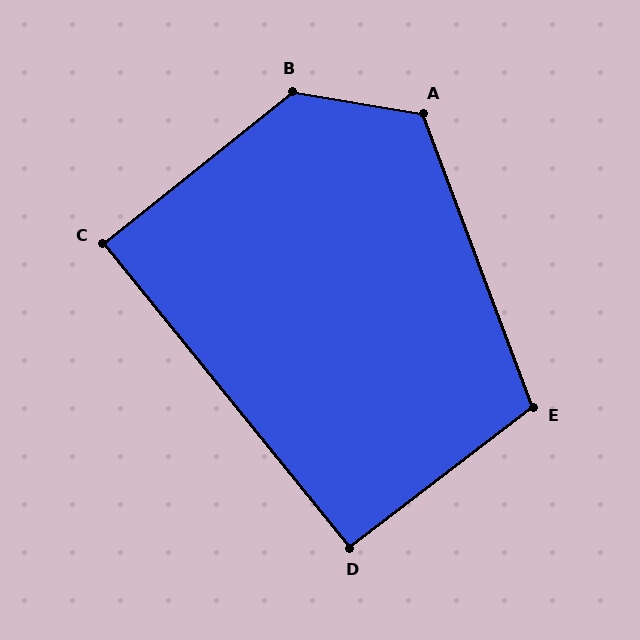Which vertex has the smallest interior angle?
C, at approximately 90 degrees.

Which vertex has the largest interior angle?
B, at approximately 131 degrees.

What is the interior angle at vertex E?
Approximately 107 degrees (obtuse).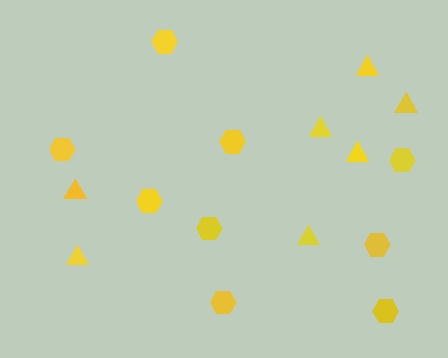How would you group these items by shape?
There are 2 groups: one group of hexagons (9) and one group of triangles (7).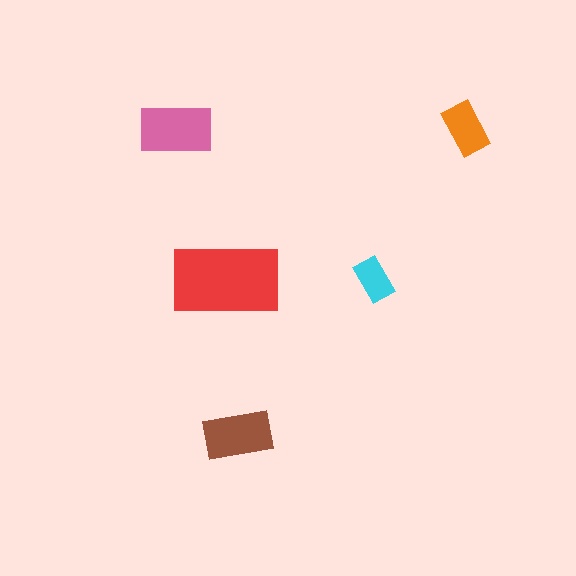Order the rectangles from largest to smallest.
the red one, the pink one, the brown one, the orange one, the cyan one.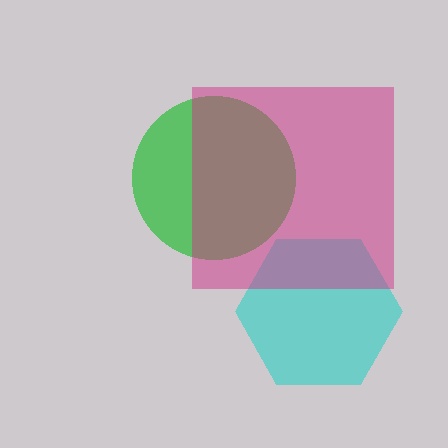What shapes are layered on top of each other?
The layered shapes are: a green circle, a cyan hexagon, a magenta square.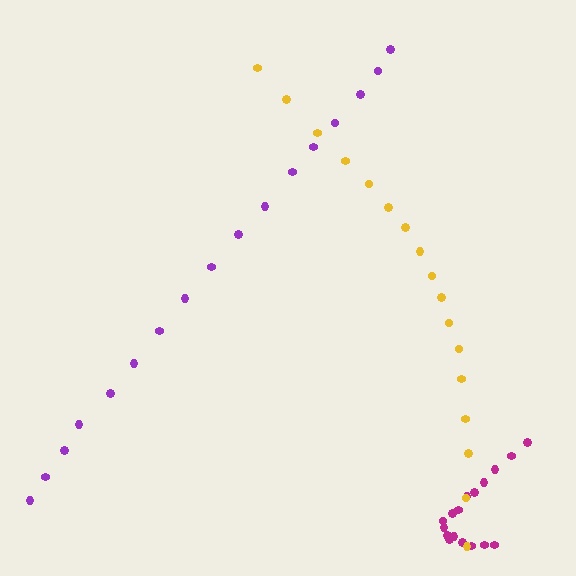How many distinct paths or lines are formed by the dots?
There are 3 distinct paths.